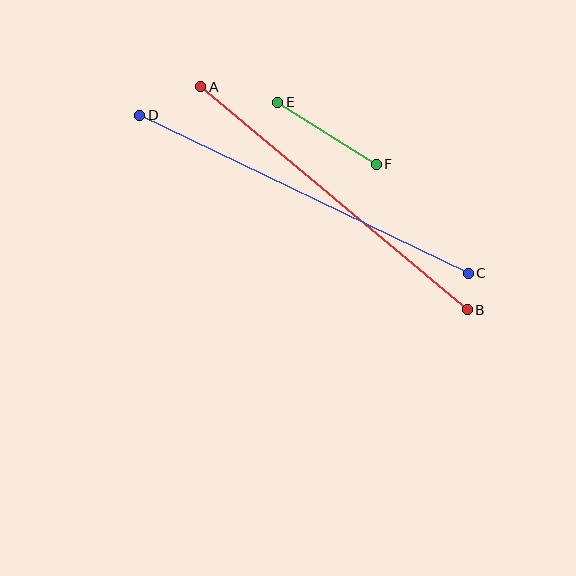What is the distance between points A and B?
The distance is approximately 348 pixels.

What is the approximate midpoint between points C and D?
The midpoint is at approximately (304, 194) pixels.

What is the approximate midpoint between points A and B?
The midpoint is at approximately (334, 198) pixels.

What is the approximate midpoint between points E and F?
The midpoint is at approximately (327, 133) pixels.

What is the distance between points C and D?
The distance is approximately 364 pixels.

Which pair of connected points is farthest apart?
Points C and D are farthest apart.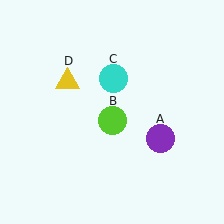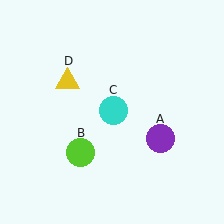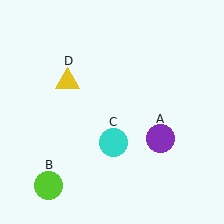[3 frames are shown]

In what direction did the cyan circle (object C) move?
The cyan circle (object C) moved down.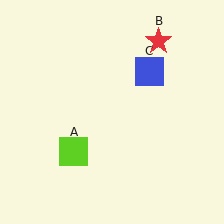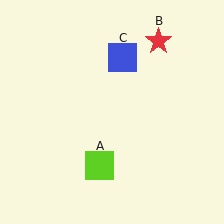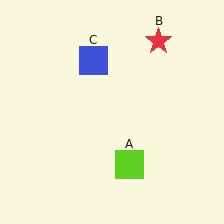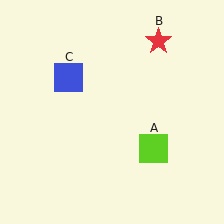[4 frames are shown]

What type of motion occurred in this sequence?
The lime square (object A), blue square (object C) rotated counterclockwise around the center of the scene.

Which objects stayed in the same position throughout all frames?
Red star (object B) remained stationary.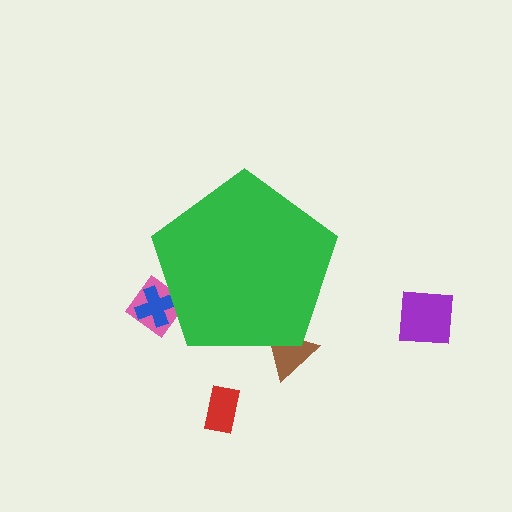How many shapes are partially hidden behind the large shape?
3 shapes are partially hidden.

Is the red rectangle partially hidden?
No, the red rectangle is fully visible.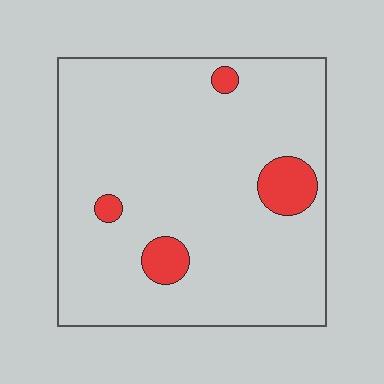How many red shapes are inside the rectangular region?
4.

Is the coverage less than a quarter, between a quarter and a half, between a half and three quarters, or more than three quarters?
Less than a quarter.